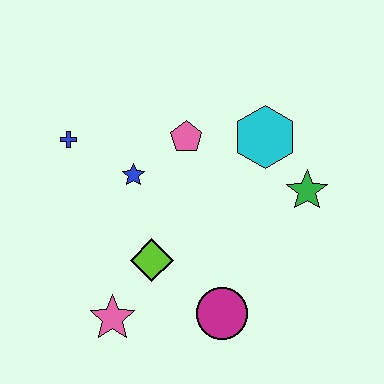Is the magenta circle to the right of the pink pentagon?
Yes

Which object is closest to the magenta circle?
The lime diamond is closest to the magenta circle.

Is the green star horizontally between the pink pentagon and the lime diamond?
No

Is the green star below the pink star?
No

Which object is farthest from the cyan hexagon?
The pink star is farthest from the cyan hexagon.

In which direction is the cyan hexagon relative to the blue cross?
The cyan hexagon is to the right of the blue cross.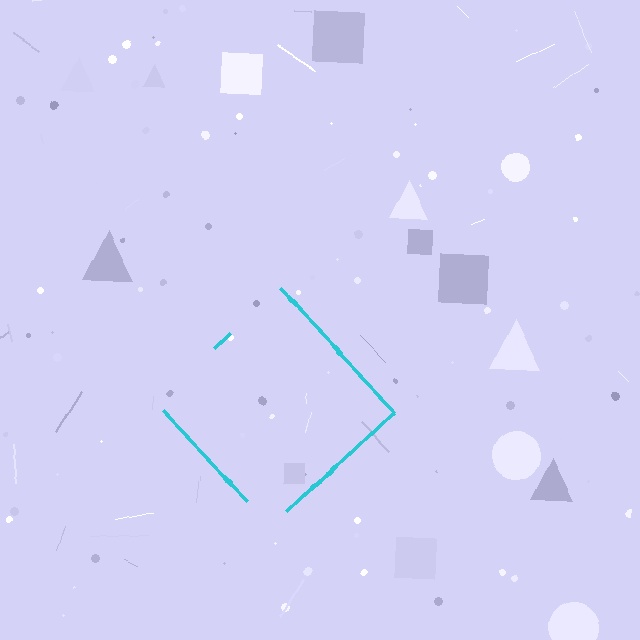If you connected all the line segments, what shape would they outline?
They would outline a diamond.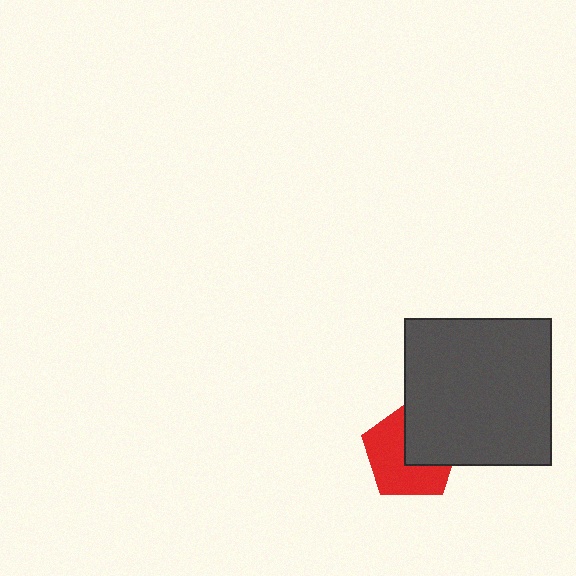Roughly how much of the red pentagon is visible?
About half of it is visible (roughly 58%).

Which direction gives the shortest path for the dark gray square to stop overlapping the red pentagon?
Moving toward the upper-right gives the shortest separation.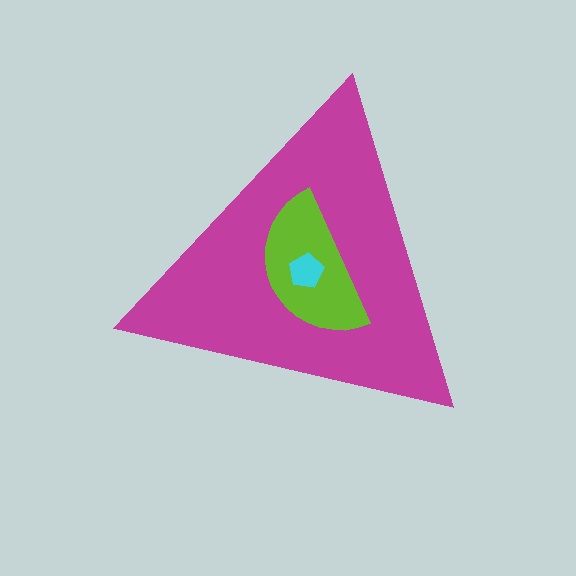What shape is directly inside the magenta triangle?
The lime semicircle.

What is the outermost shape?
The magenta triangle.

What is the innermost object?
The cyan pentagon.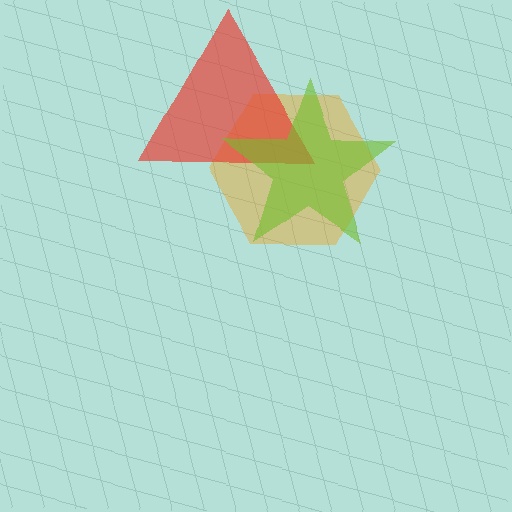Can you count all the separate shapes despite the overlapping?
Yes, there are 3 separate shapes.